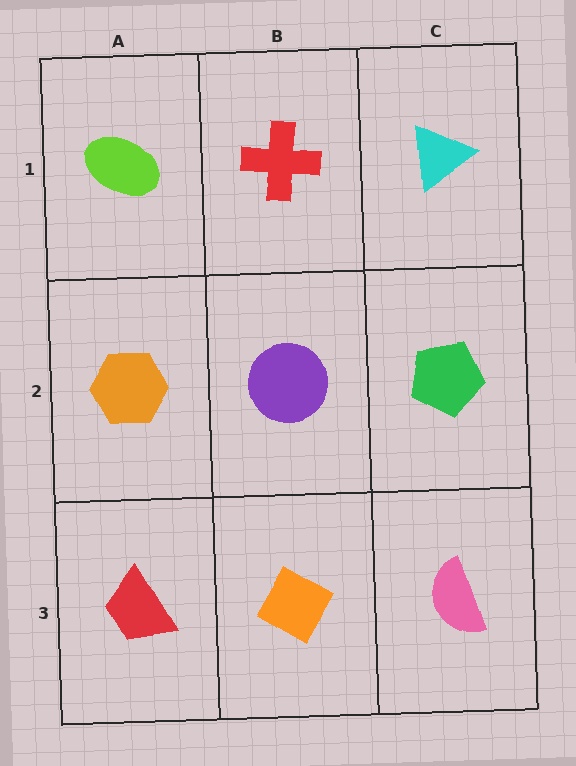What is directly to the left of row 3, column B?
A red trapezoid.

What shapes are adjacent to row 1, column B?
A purple circle (row 2, column B), a lime ellipse (row 1, column A), a cyan triangle (row 1, column C).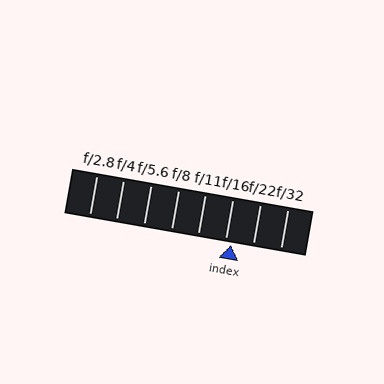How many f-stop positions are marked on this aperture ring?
There are 8 f-stop positions marked.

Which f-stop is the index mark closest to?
The index mark is closest to f/16.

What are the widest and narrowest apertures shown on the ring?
The widest aperture shown is f/2.8 and the narrowest is f/32.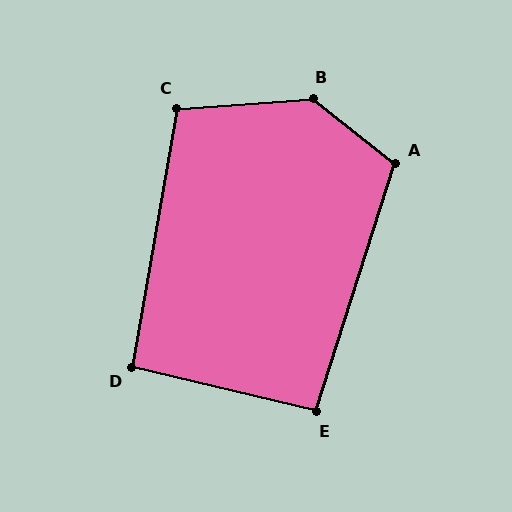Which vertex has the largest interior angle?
B, at approximately 138 degrees.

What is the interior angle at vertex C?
Approximately 104 degrees (obtuse).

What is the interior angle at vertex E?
Approximately 94 degrees (approximately right).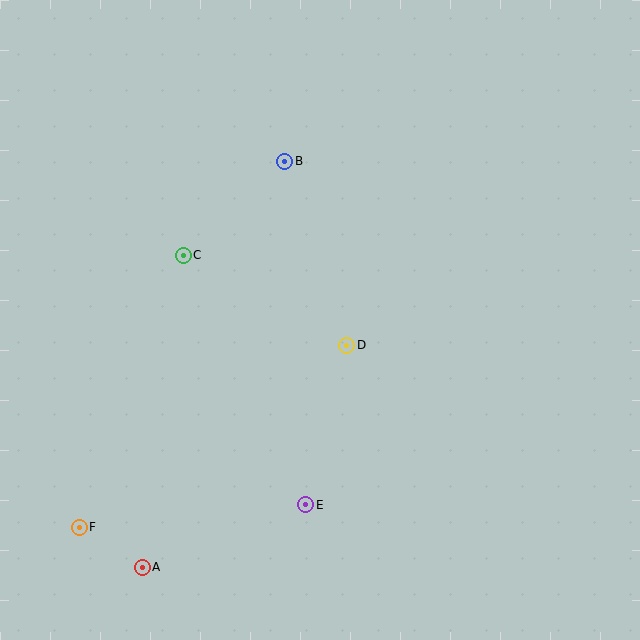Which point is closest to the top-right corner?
Point B is closest to the top-right corner.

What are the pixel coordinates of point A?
Point A is at (142, 567).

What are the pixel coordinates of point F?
Point F is at (79, 527).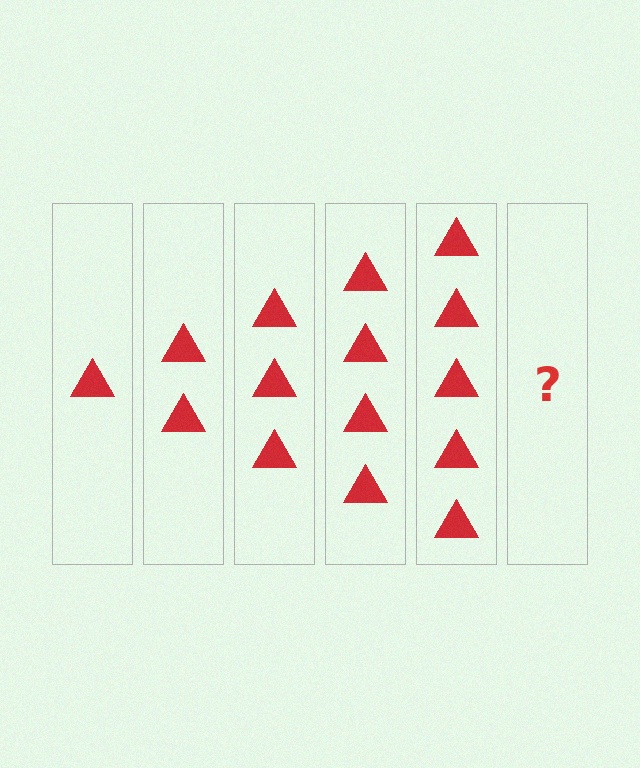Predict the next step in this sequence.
The next step is 6 triangles.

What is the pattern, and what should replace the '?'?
The pattern is that each step adds one more triangle. The '?' should be 6 triangles.